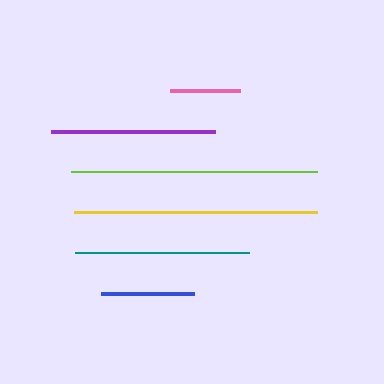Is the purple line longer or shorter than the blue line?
The purple line is longer than the blue line.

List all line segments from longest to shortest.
From longest to shortest: lime, yellow, teal, purple, blue, pink.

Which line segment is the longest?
The lime line is the longest at approximately 246 pixels.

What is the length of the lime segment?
The lime segment is approximately 246 pixels long.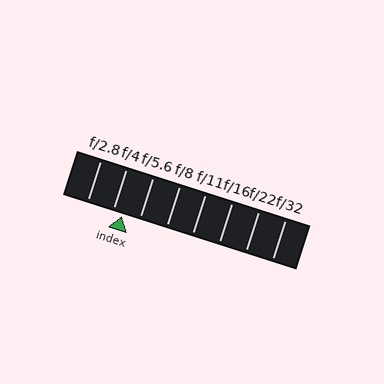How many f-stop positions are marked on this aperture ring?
There are 8 f-stop positions marked.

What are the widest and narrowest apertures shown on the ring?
The widest aperture shown is f/2.8 and the narrowest is f/32.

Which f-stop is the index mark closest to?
The index mark is closest to f/4.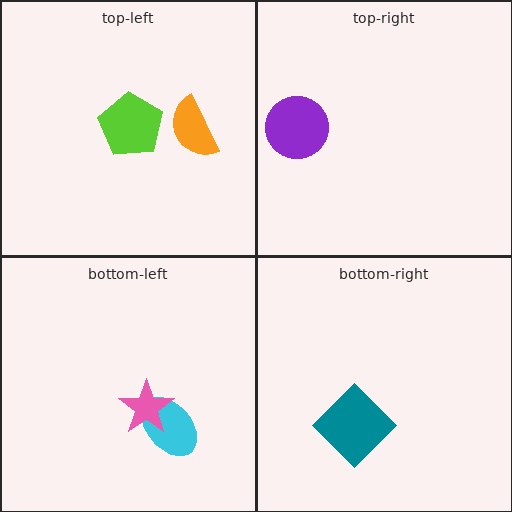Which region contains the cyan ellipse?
The bottom-left region.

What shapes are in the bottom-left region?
The cyan ellipse, the pink star.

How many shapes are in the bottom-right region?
1.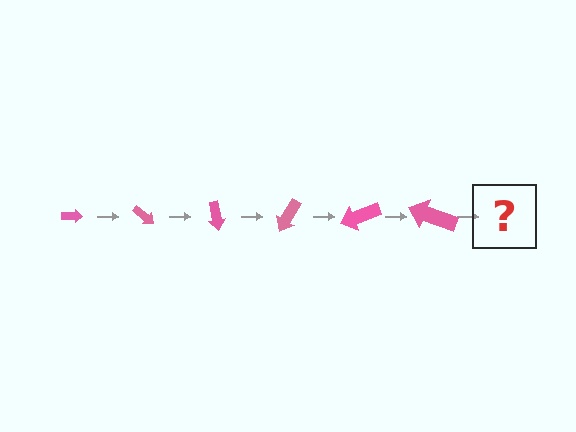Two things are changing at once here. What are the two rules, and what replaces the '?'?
The two rules are that the arrow grows larger each step and it rotates 40 degrees each step. The '?' should be an arrow, larger than the previous one and rotated 240 degrees from the start.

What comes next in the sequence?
The next element should be an arrow, larger than the previous one and rotated 240 degrees from the start.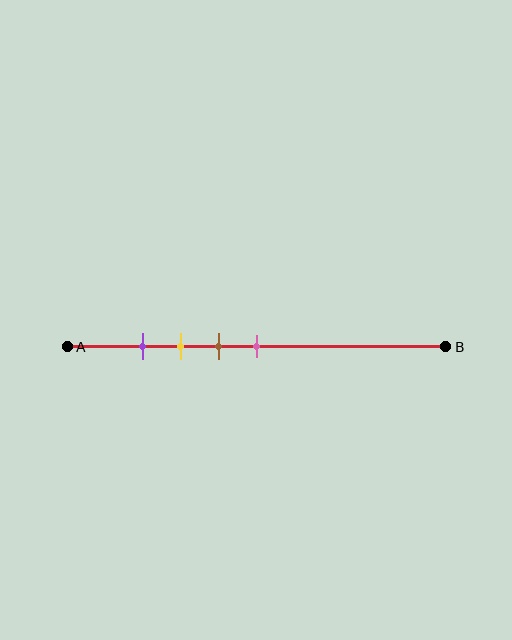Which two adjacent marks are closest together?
The purple and yellow marks are the closest adjacent pair.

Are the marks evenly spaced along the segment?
Yes, the marks are approximately evenly spaced.